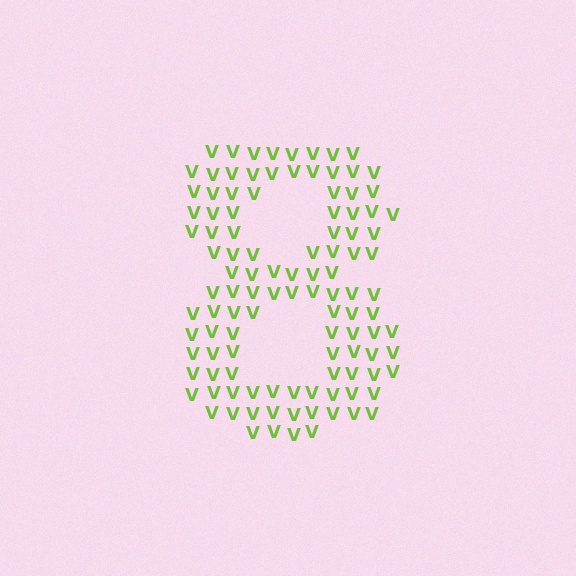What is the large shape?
The large shape is the digit 8.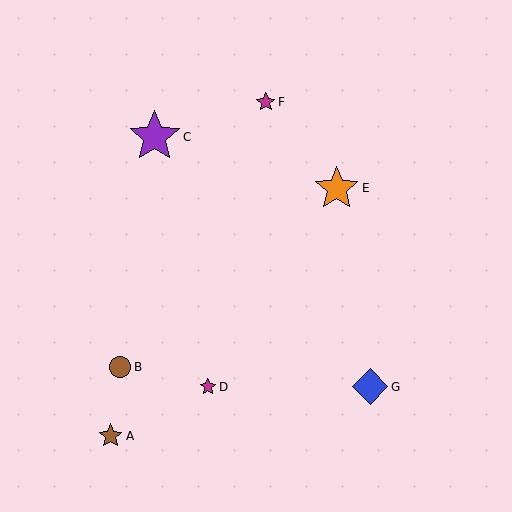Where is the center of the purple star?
The center of the purple star is at (155, 137).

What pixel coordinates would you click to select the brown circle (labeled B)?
Click at (120, 367) to select the brown circle B.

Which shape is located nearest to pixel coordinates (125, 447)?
The brown star (labeled A) at (111, 436) is nearest to that location.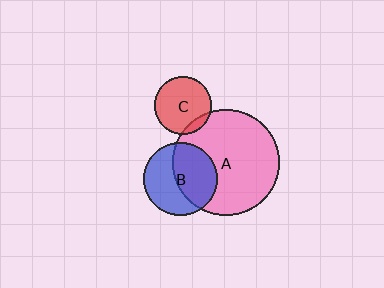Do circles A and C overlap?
Yes.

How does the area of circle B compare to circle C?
Approximately 1.6 times.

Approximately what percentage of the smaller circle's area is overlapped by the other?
Approximately 10%.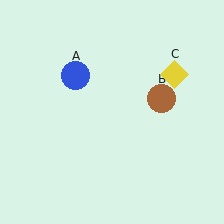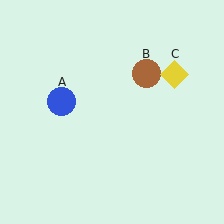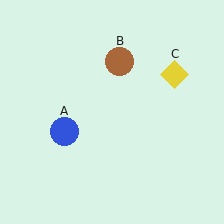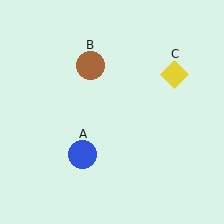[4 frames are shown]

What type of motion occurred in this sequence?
The blue circle (object A), brown circle (object B) rotated counterclockwise around the center of the scene.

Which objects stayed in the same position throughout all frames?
Yellow diamond (object C) remained stationary.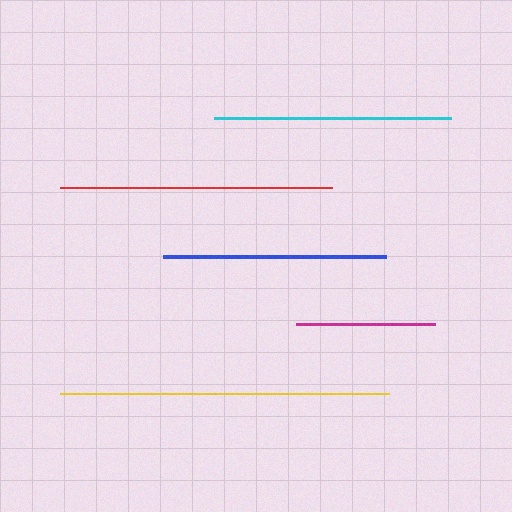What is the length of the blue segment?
The blue segment is approximately 223 pixels long.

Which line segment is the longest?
The yellow line is the longest at approximately 330 pixels.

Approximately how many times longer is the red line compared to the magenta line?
The red line is approximately 2.0 times the length of the magenta line.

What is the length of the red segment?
The red segment is approximately 273 pixels long.